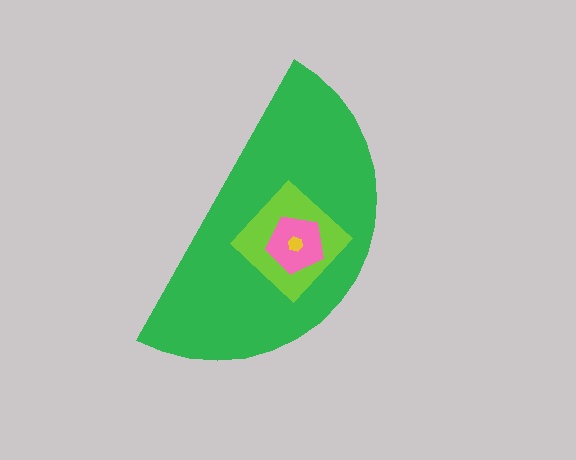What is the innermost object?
The yellow hexagon.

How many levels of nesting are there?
4.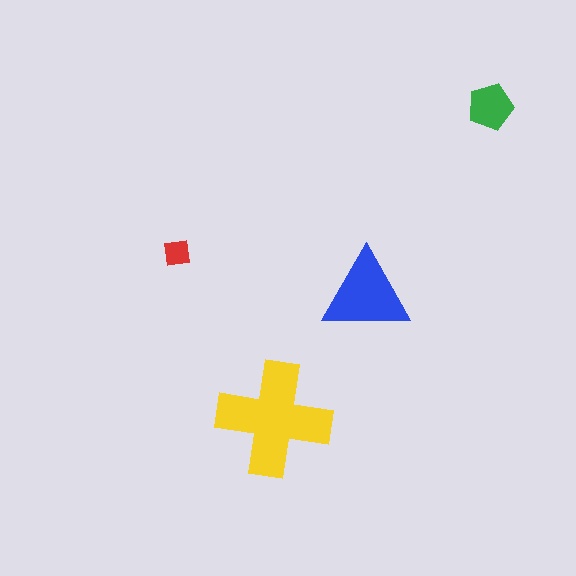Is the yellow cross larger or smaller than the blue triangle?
Larger.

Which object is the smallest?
The red square.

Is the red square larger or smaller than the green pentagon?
Smaller.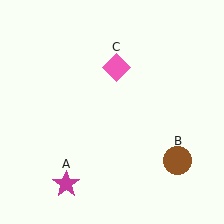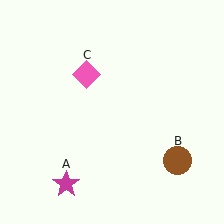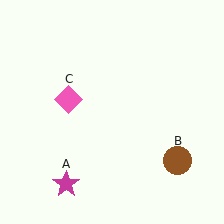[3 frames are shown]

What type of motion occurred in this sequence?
The pink diamond (object C) rotated counterclockwise around the center of the scene.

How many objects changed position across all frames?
1 object changed position: pink diamond (object C).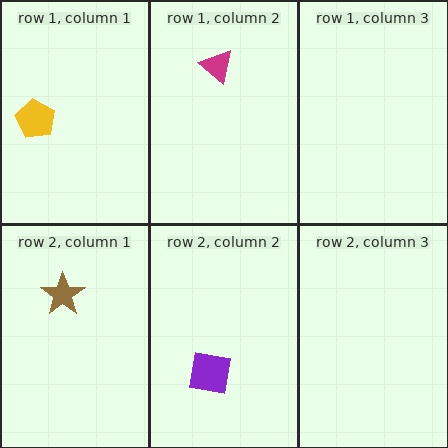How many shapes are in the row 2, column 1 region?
1.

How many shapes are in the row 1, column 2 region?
1.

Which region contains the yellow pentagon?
The row 1, column 1 region.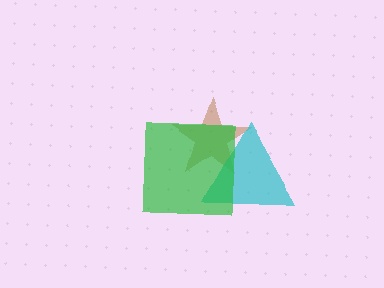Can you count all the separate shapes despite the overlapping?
Yes, there are 3 separate shapes.